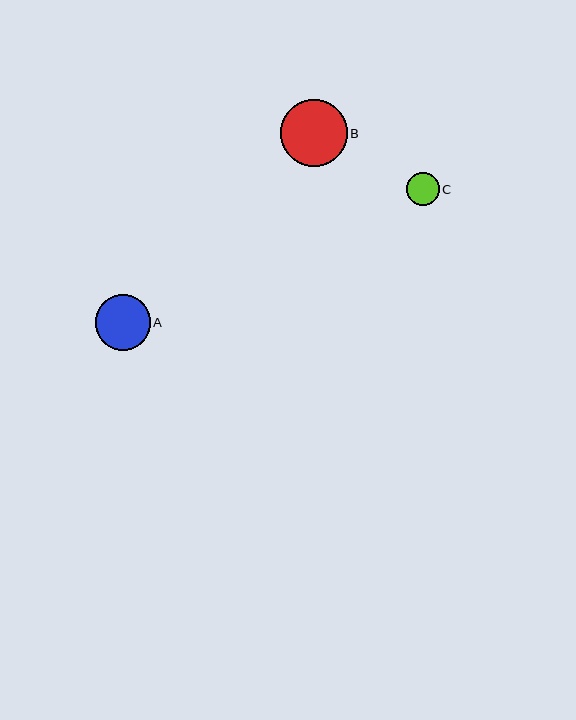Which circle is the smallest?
Circle C is the smallest with a size of approximately 33 pixels.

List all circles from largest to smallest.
From largest to smallest: B, A, C.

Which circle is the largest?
Circle B is the largest with a size of approximately 67 pixels.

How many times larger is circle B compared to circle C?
Circle B is approximately 2.0 times the size of circle C.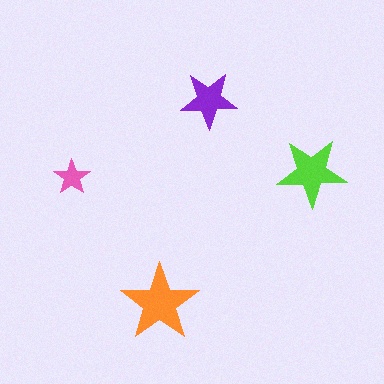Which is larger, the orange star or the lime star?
The orange one.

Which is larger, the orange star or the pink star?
The orange one.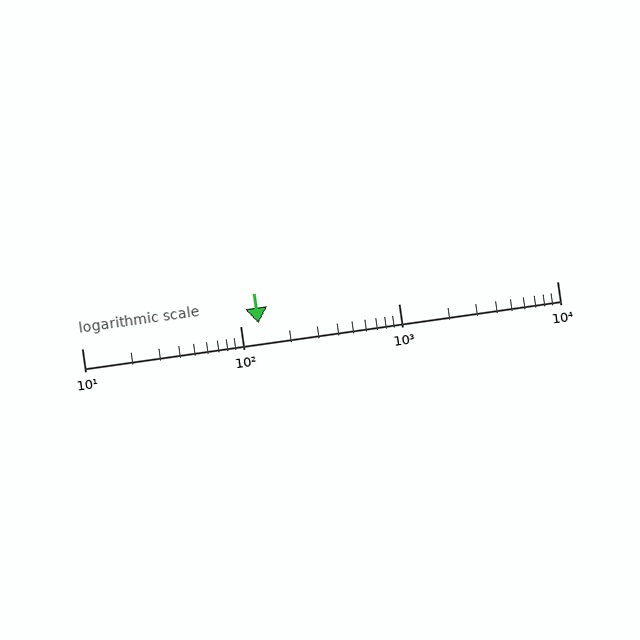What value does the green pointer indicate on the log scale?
The pointer indicates approximately 130.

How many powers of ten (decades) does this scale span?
The scale spans 3 decades, from 10 to 10000.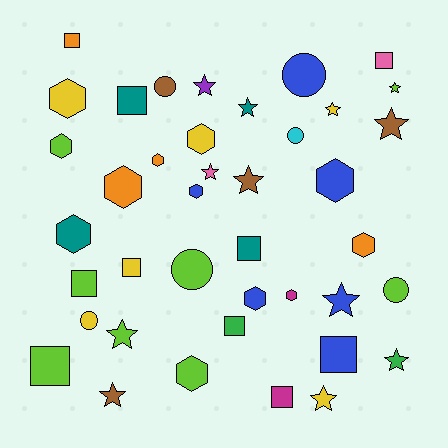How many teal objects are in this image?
There are 4 teal objects.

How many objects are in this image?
There are 40 objects.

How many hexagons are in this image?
There are 12 hexagons.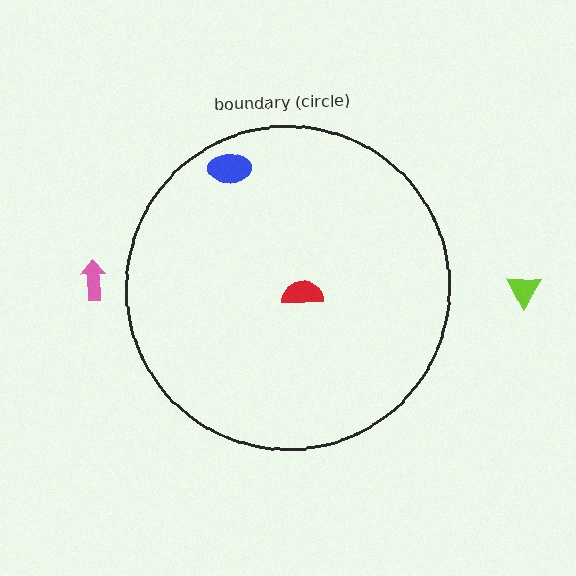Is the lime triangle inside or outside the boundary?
Outside.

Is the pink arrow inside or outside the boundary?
Outside.